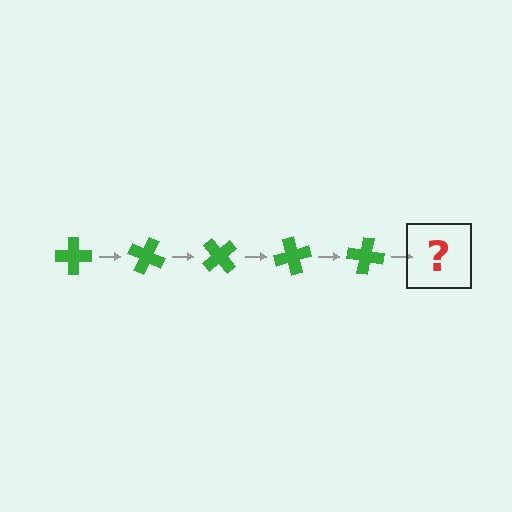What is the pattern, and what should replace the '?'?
The pattern is that the cross rotates 25 degrees each step. The '?' should be a green cross rotated 125 degrees.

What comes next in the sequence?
The next element should be a green cross rotated 125 degrees.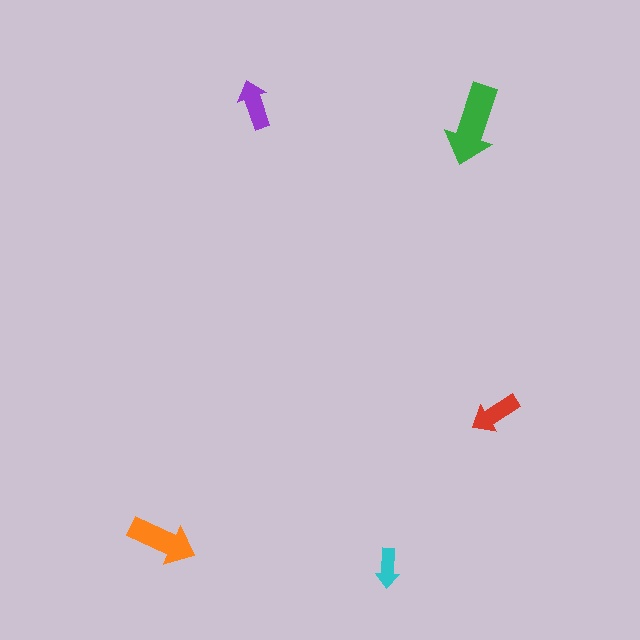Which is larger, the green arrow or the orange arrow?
The green one.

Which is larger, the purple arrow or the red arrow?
The red one.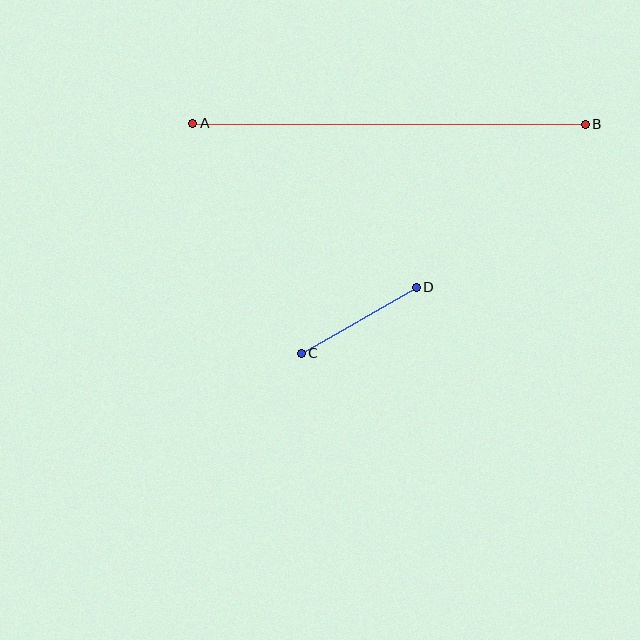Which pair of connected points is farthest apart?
Points A and B are farthest apart.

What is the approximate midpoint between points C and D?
The midpoint is at approximately (359, 320) pixels.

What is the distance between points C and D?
The distance is approximately 132 pixels.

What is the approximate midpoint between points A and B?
The midpoint is at approximately (389, 124) pixels.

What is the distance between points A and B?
The distance is approximately 393 pixels.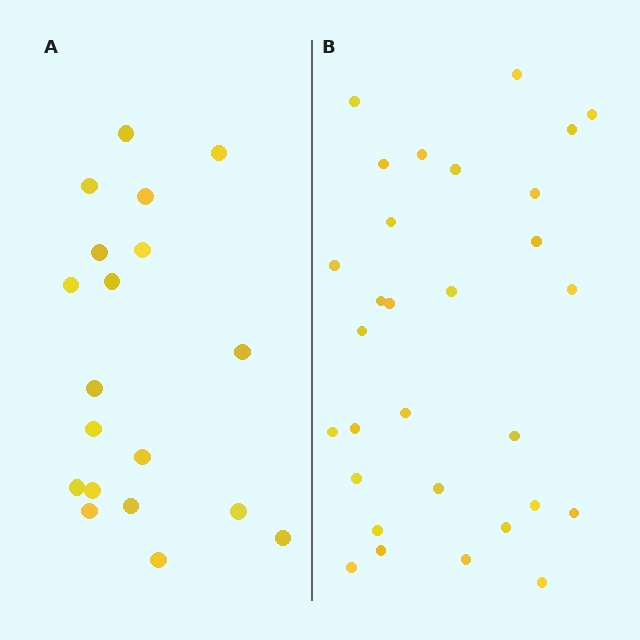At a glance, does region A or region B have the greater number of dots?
Region B (the right region) has more dots.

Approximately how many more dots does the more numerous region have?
Region B has roughly 12 or so more dots than region A.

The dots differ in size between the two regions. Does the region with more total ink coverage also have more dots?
No. Region A has more total ink coverage because its dots are larger, but region B actually contains more individual dots. Total area can be misleading — the number of items is what matters here.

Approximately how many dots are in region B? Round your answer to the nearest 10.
About 30 dots.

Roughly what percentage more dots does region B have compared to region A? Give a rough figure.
About 60% more.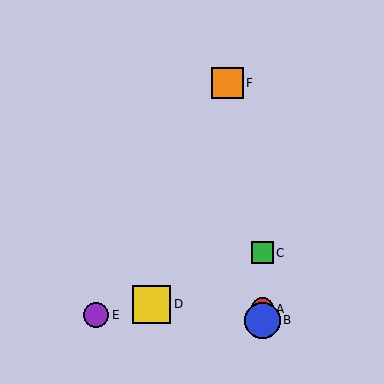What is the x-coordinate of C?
Object C is at x≈262.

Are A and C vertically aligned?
Yes, both are at x≈262.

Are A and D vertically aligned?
No, A is at x≈262 and D is at x≈151.